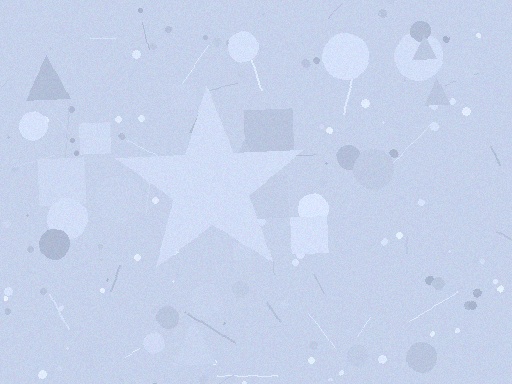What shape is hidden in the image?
A star is hidden in the image.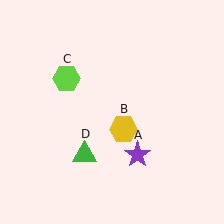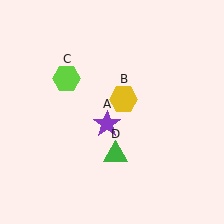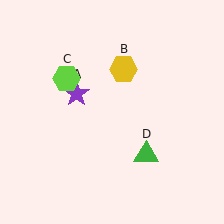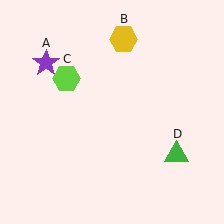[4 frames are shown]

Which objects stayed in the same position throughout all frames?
Lime hexagon (object C) remained stationary.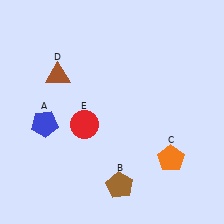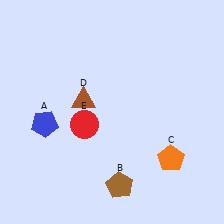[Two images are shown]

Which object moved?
The brown triangle (D) moved right.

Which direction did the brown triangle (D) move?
The brown triangle (D) moved right.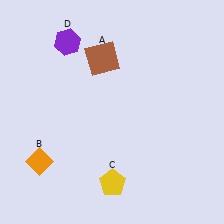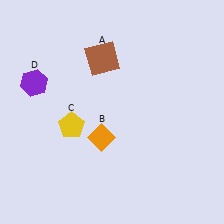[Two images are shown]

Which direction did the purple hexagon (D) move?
The purple hexagon (D) moved down.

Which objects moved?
The objects that moved are: the orange diamond (B), the yellow pentagon (C), the purple hexagon (D).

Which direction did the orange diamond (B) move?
The orange diamond (B) moved right.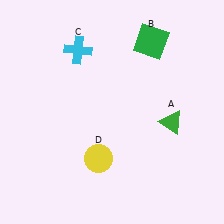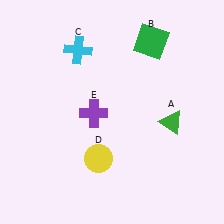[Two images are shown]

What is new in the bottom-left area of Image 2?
A purple cross (E) was added in the bottom-left area of Image 2.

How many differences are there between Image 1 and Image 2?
There is 1 difference between the two images.